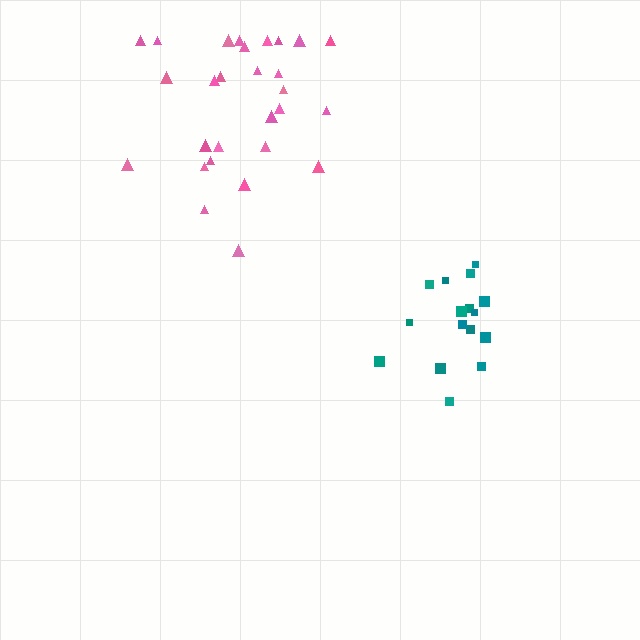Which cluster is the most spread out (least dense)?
Pink.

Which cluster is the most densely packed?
Teal.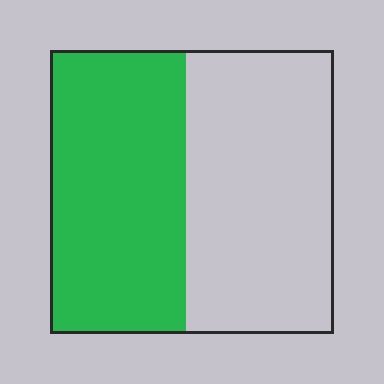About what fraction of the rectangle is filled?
About one half (1/2).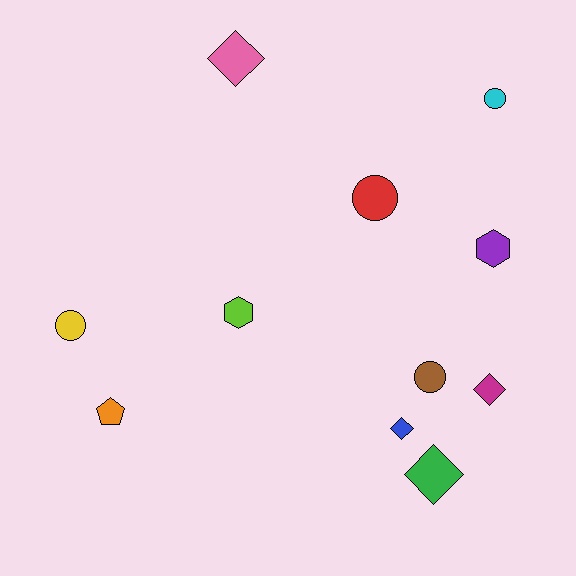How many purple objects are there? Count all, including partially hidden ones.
There is 1 purple object.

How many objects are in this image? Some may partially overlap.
There are 11 objects.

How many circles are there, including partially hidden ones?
There are 4 circles.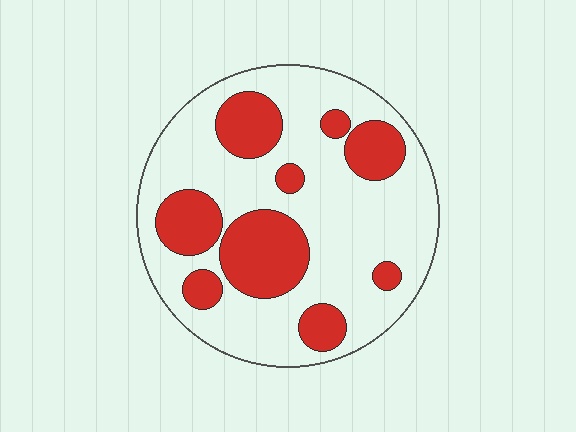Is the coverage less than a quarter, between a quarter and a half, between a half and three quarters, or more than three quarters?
Between a quarter and a half.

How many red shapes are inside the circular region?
9.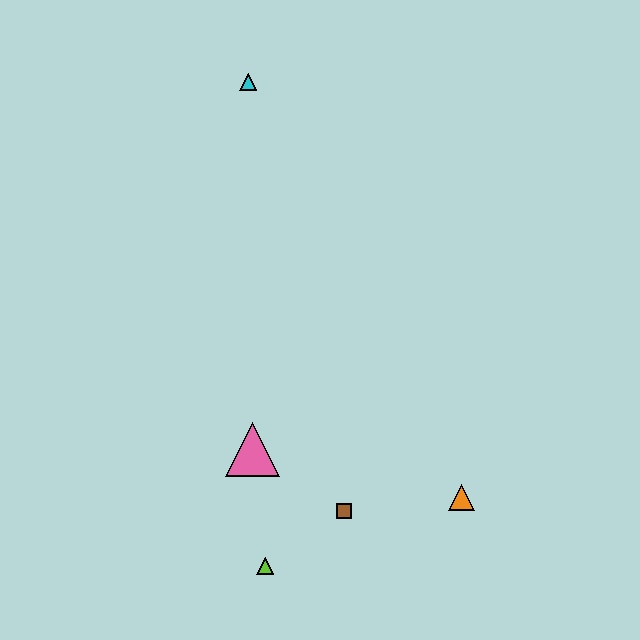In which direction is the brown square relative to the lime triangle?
The brown square is to the right of the lime triangle.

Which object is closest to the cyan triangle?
The pink triangle is closest to the cyan triangle.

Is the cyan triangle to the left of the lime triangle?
Yes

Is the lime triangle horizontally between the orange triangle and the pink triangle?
Yes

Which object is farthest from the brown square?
The cyan triangle is farthest from the brown square.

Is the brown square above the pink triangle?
No